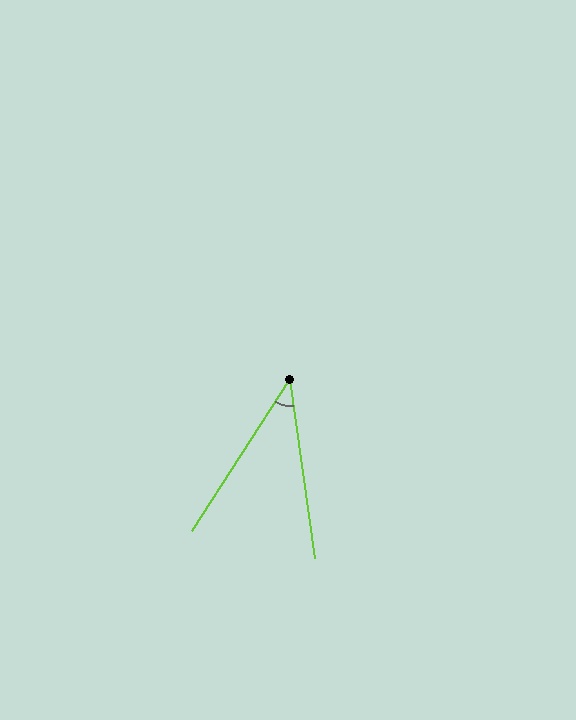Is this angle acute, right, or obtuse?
It is acute.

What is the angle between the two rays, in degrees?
Approximately 41 degrees.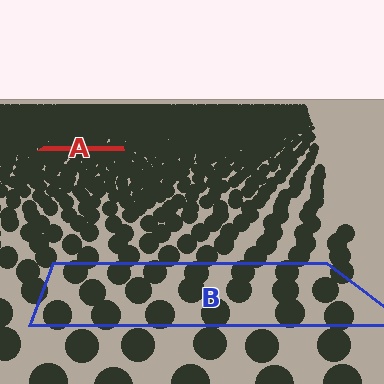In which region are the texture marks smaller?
The texture marks are smaller in region A, because it is farther away.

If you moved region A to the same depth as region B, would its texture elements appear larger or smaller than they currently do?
They would appear larger. At a closer depth, the same texture elements are projected at a bigger on-screen size.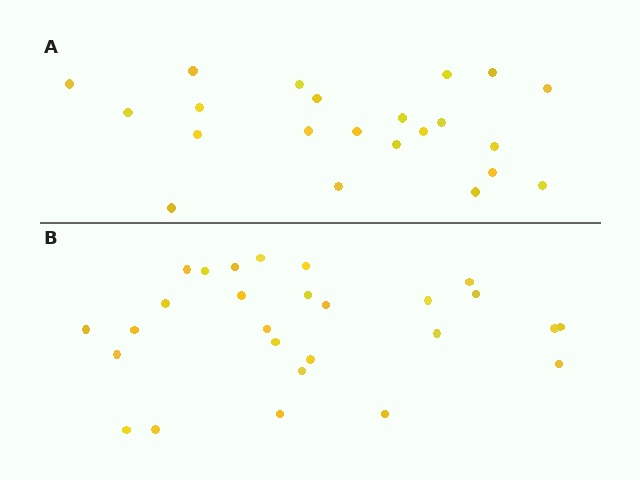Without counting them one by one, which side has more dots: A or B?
Region B (the bottom region) has more dots.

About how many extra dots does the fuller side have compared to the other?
Region B has about 5 more dots than region A.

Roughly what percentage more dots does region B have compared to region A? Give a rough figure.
About 25% more.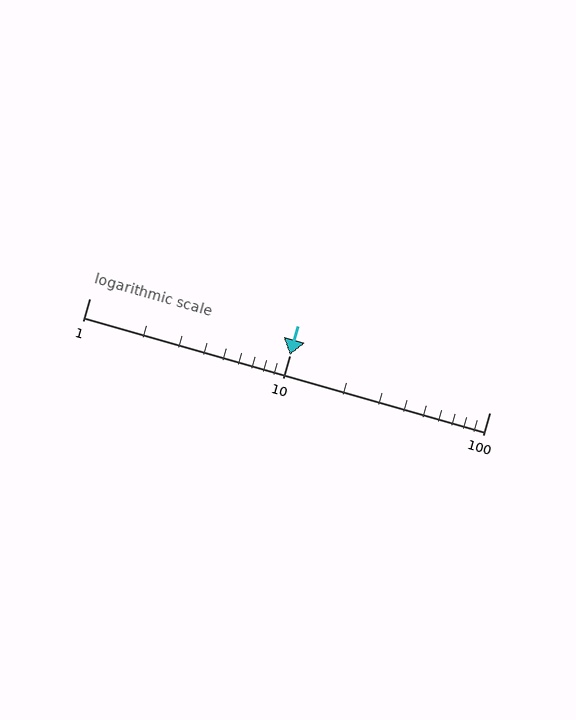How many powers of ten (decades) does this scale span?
The scale spans 2 decades, from 1 to 100.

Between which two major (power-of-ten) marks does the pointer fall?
The pointer is between 10 and 100.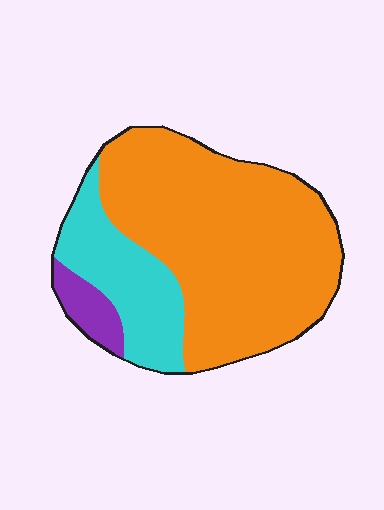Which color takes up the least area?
Purple, at roughly 5%.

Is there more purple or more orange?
Orange.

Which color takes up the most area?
Orange, at roughly 70%.